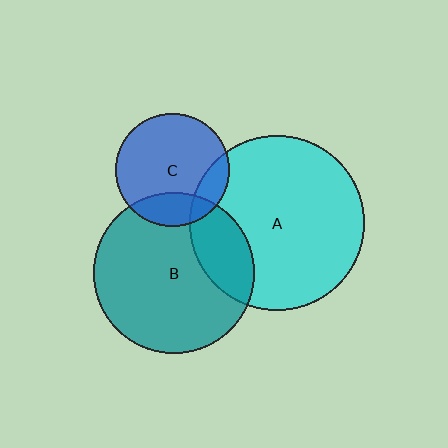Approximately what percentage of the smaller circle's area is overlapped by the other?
Approximately 15%.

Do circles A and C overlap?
Yes.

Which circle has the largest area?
Circle A (cyan).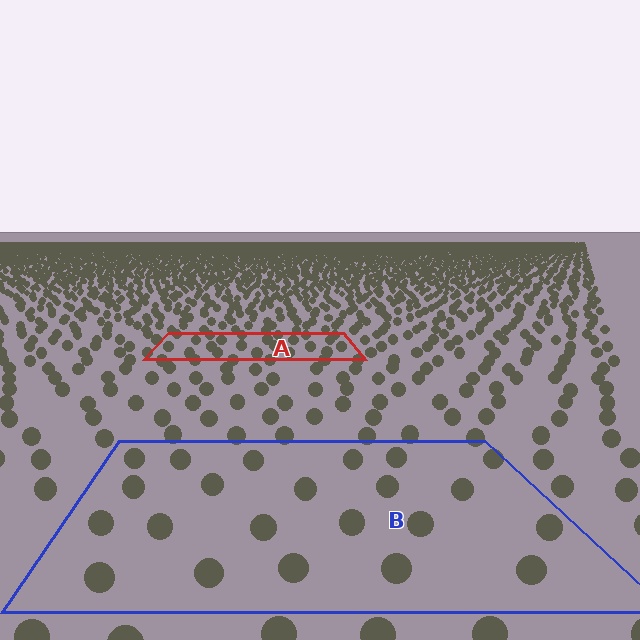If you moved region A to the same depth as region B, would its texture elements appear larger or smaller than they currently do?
They would appear larger. At a closer depth, the same texture elements are projected at a bigger on-screen size.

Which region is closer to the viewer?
Region B is closer. The texture elements there are larger and more spread out.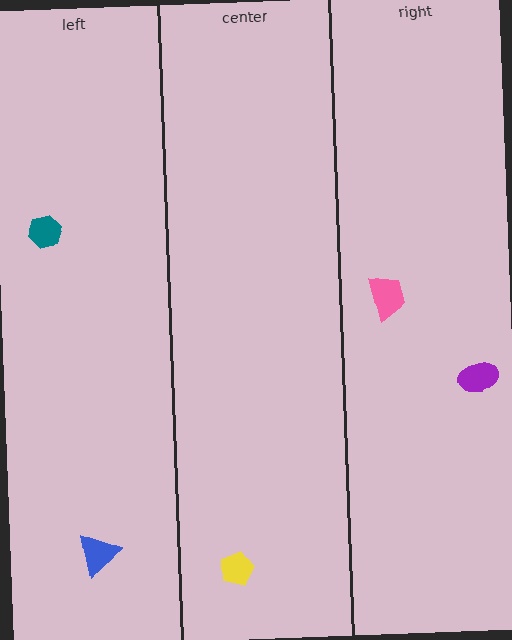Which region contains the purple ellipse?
The right region.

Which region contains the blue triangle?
The left region.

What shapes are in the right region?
The purple ellipse, the pink trapezoid.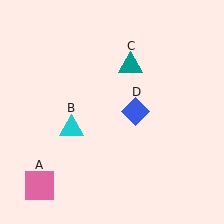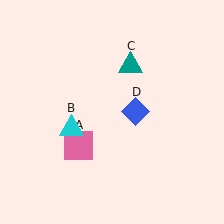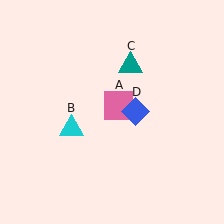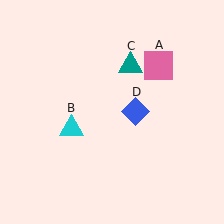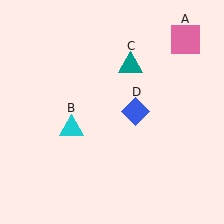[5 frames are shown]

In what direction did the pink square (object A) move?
The pink square (object A) moved up and to the right.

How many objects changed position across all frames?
1 object changed position: pink square (object A).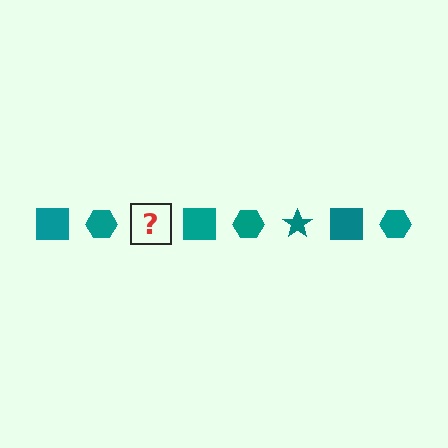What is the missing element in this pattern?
The missing element is a teal star.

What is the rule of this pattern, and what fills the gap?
The rule is that the pattern cycles through square, hexagon, star shapes in teal. The gap should be filled with a teal star.